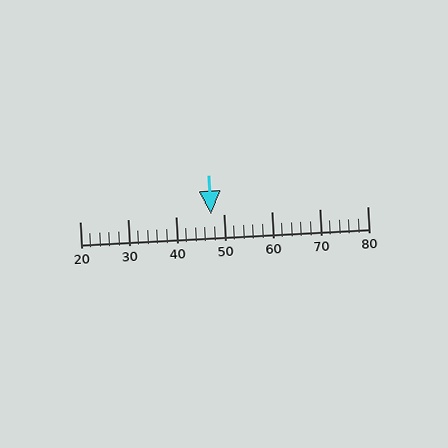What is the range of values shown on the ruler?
The ruler shows values from 20 to 80.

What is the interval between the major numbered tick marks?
The major tick marks are spaced 10 units apart.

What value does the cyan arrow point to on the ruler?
The cyan arrow points to approximately 47.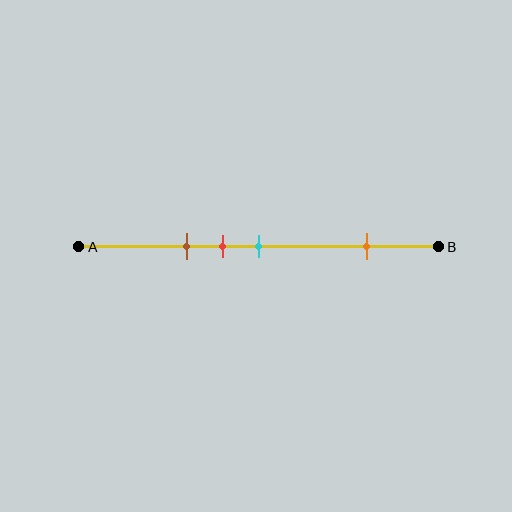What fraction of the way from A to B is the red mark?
The red mark is approximately 40% (0.4) of the way from A to B.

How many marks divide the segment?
There are 4 marks dividing the segment.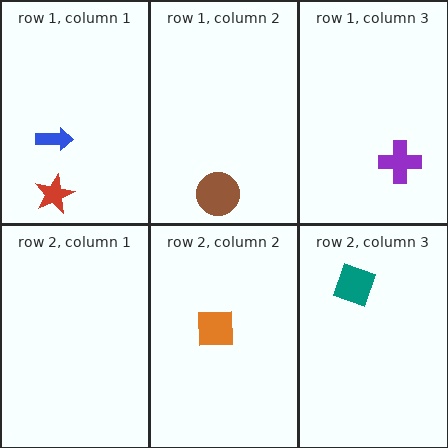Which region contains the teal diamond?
The row 2, column 3 region.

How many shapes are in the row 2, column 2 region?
1.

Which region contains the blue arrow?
The row 1, column 1 region.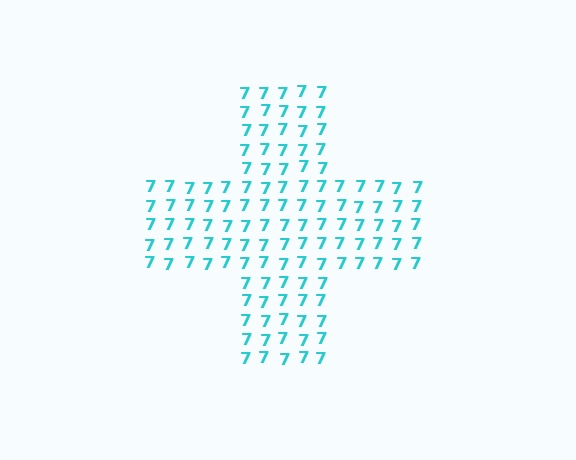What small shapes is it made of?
It is made of small digit 7's.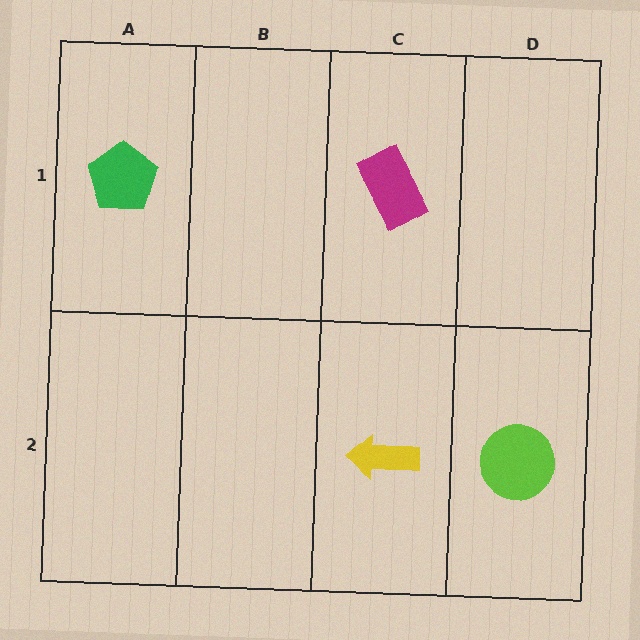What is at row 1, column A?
A green pentagon.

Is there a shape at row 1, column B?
No, that cell is empty.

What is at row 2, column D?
A lime circle.